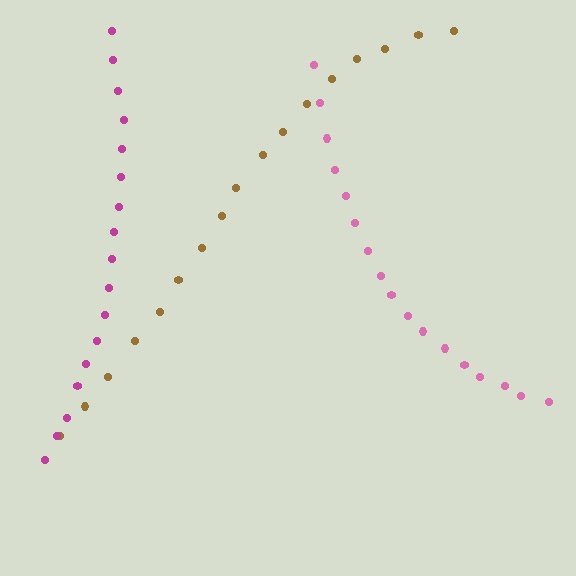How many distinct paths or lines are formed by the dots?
There are 3 distinct paths.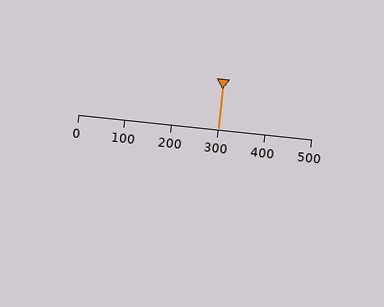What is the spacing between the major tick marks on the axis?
The major ticks are spaced 100 apart.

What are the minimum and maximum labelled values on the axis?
The axis runs from 0 to 500.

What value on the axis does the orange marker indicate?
The marker indicates approximately 300.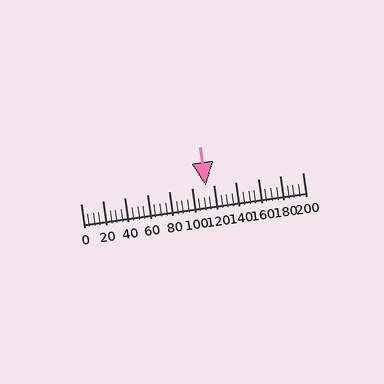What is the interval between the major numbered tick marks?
The major tick marks are spaced 20 units apart.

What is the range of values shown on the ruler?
The ruler shows values from 0 to 200.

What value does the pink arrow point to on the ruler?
The pink arrow points to approximately 113.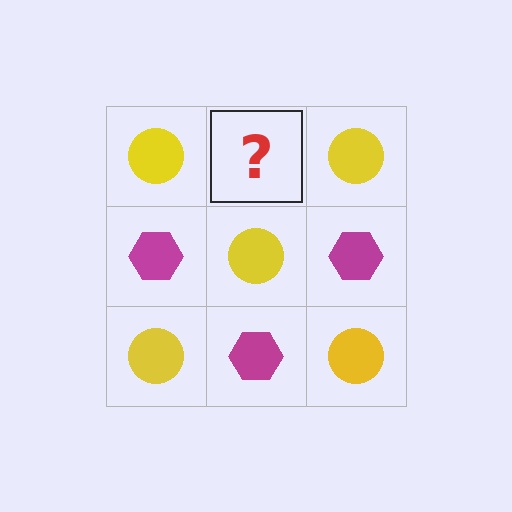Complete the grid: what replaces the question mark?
The question mark should be replaced with a magenta hexagon.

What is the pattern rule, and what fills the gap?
The rule is that it alternates yellow circle and magenta hexagon in a checkerboard pattern. The gap should be filled with a magenta hexagon.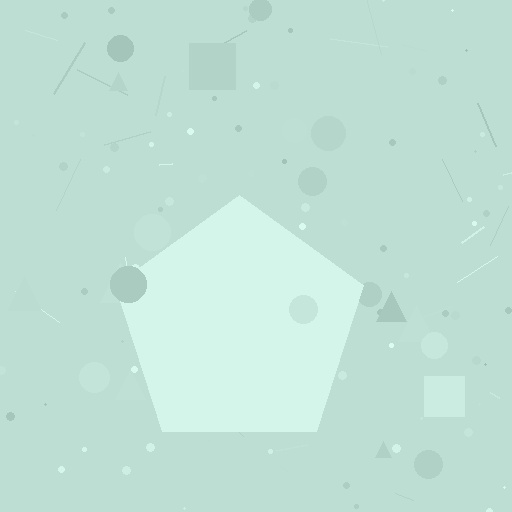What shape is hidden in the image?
A pentagon is hidden in the image.